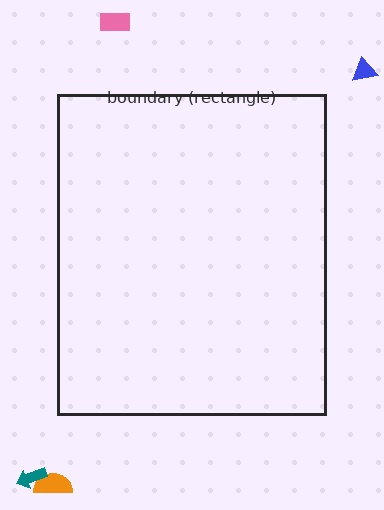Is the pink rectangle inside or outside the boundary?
Outside.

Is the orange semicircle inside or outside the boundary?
Outside.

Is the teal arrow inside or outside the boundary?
Outside.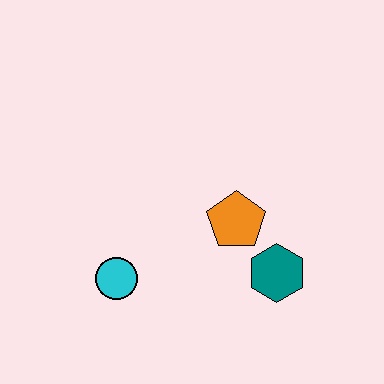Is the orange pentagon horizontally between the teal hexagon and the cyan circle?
Yes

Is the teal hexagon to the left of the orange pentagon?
No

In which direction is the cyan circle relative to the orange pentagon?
The cyan circle is to the left of the orange pentagon.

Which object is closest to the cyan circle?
The orange pentagon is closest to the cyan circle.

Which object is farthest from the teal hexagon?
The cyan circle is farthest from the teal hexagon.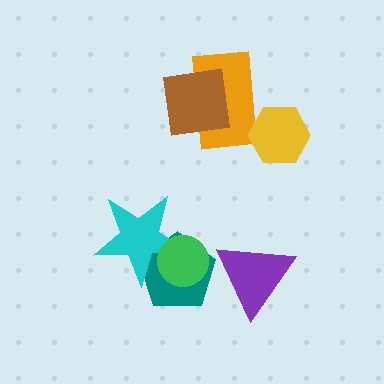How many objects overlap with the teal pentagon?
3 objects overlap with the teal pentagon.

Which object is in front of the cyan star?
The green circle is in front of the cyan star.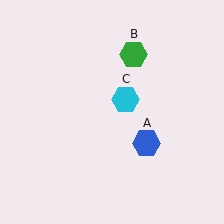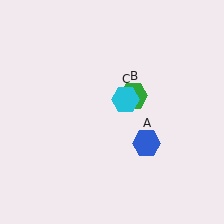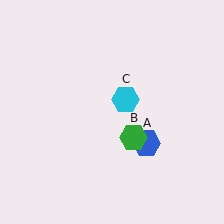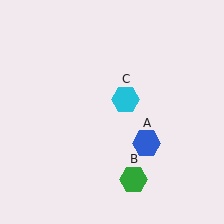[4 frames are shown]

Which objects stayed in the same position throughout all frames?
Blue hexagon (object A) and cyan hexagon (object C) remained stationary.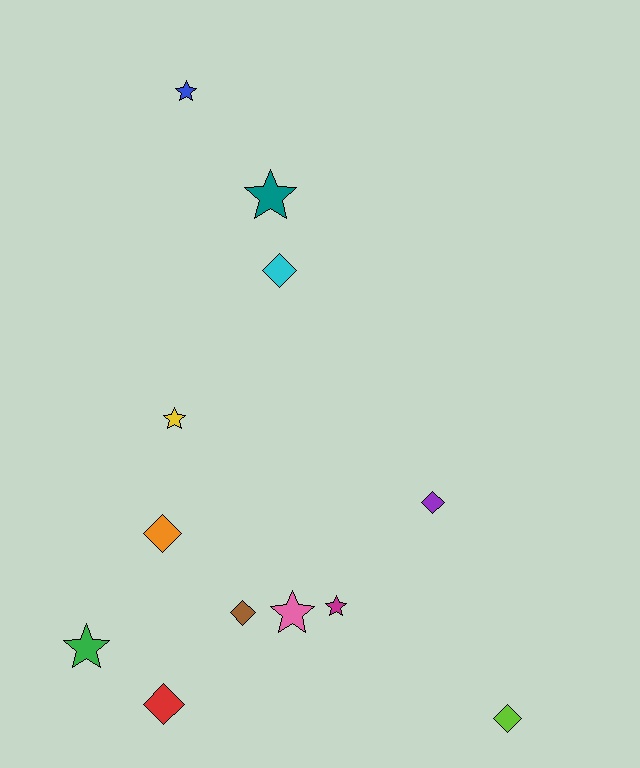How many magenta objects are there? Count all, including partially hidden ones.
There is 1 magenta object.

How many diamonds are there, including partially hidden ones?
There are 6 diamonds.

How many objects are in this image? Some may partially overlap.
There are 12 objects.